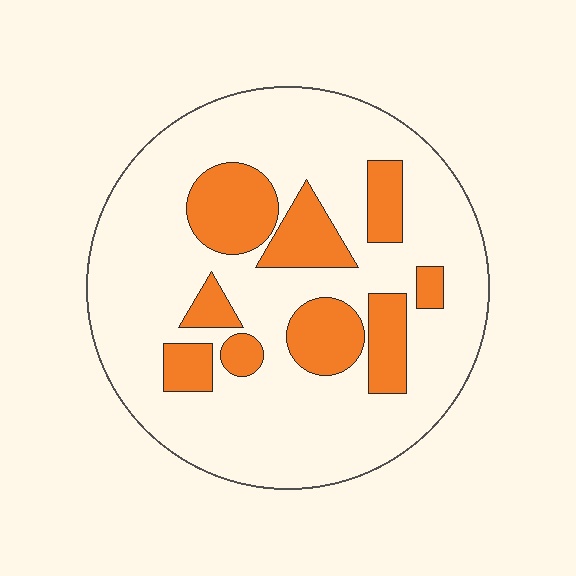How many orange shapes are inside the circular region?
9.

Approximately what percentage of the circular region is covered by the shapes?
Approximately 25%.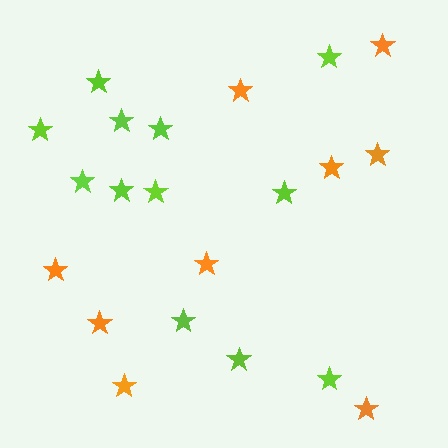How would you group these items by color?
There are 2 groups: one group of orange stars (9) and one group of lime stars (12).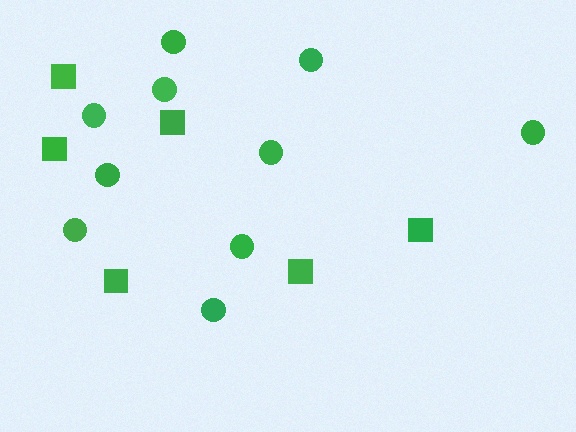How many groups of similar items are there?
There are 2 groups: one group of circles (10) and one group of squares (6).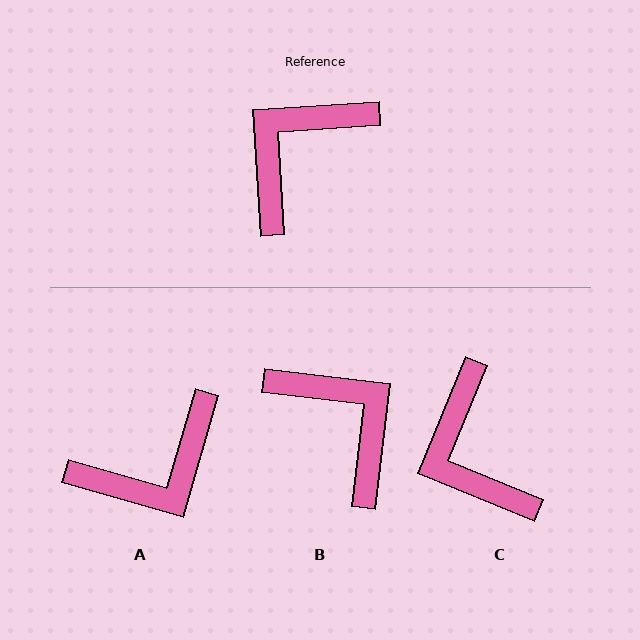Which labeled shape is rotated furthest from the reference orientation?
A, about 160 degrees away.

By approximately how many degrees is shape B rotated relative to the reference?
Approximately 100 degrees clockwise.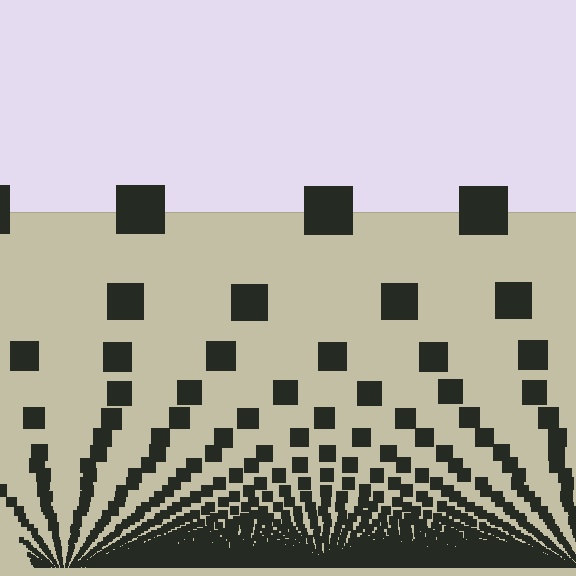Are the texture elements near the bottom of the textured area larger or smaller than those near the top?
Smaller. The gradient is inverted — elements near the bottom are smaller and denser.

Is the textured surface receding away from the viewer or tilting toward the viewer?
The surface appears to tilt toward the viewer. Texture elements get larger and sparser toward the top.